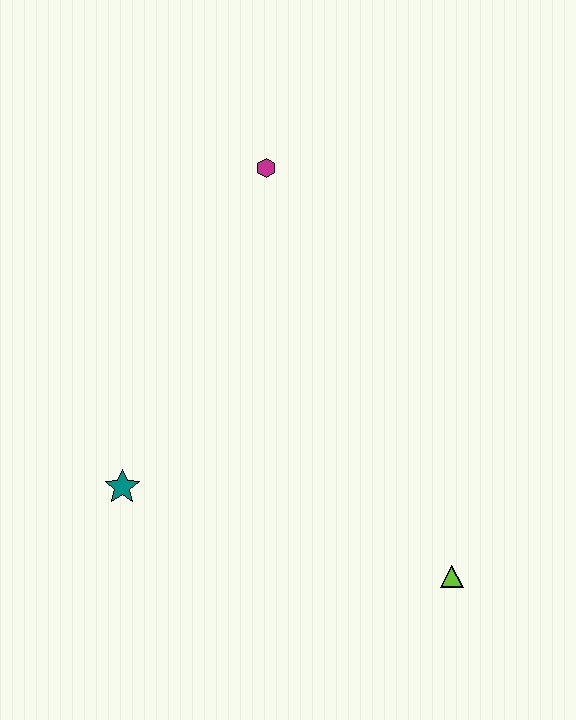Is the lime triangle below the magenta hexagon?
Yes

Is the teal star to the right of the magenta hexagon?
No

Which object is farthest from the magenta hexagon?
The lime triangle is farthest from the magenta hexagon.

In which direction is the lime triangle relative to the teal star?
The lime triangle is to the right of the teal star.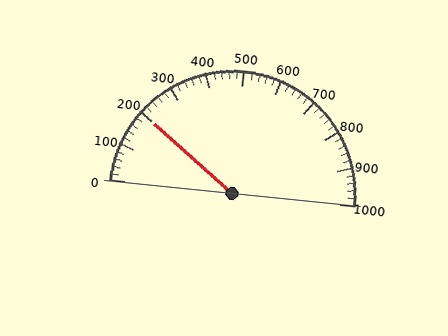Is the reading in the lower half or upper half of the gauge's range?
The reading is in the lower half of the range (0 to 1000).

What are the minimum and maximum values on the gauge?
The gauge ranges from 0 to 1000.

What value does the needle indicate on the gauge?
The needle indicates approximately 200.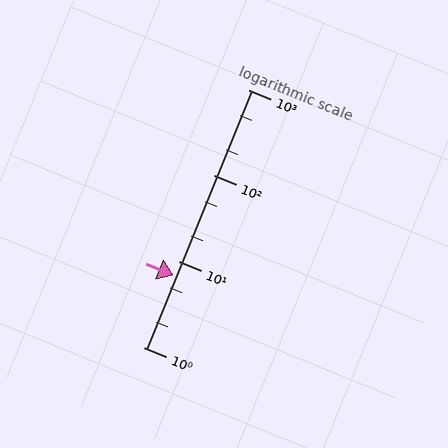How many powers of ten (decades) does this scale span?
The scale spans 3 decades, from 1 to 1000.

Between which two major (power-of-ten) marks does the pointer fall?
The pointer is between 1 and 10.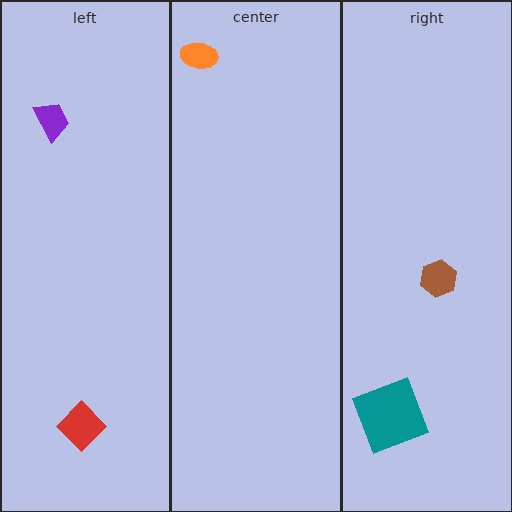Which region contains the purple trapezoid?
The left region.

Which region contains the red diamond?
The left region.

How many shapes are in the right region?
2.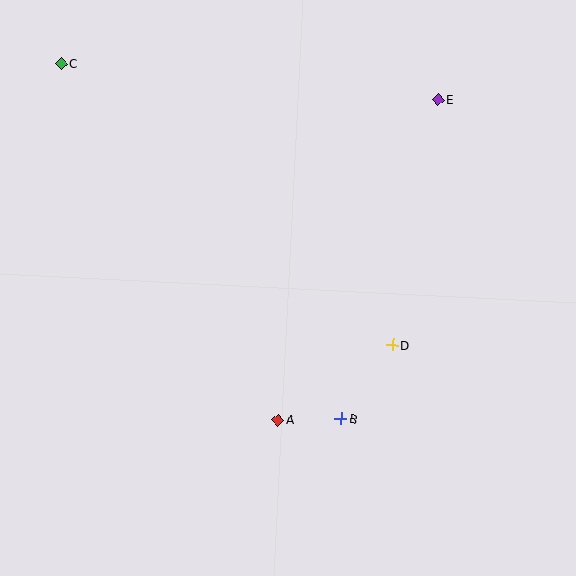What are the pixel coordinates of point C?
Point C is at (61, 64).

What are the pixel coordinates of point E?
Point E is at (438, 100).